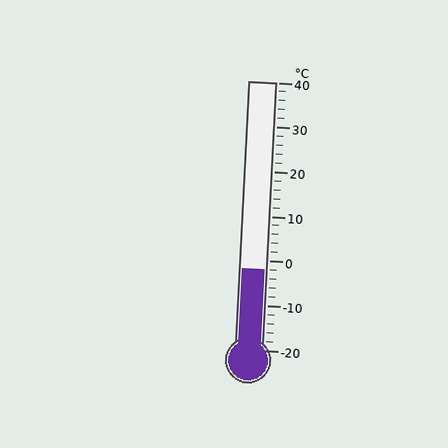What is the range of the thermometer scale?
The thermometer scale ranges from -20°C to 40°C.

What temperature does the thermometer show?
The thermometer shows approximately -2°C.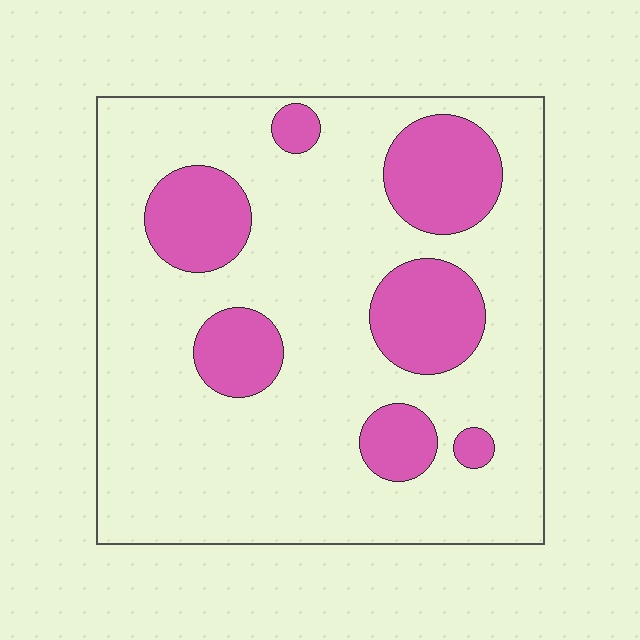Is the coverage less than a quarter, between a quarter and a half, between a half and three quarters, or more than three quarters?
Less than a quarter.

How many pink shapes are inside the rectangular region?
7.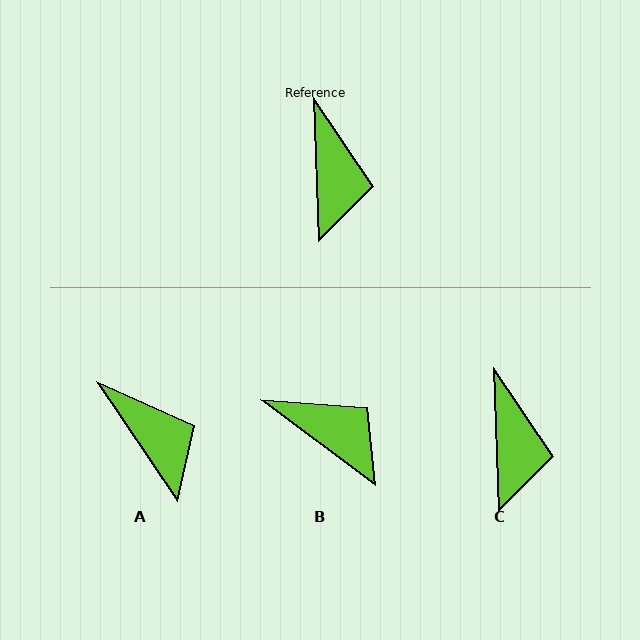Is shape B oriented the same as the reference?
No, it is off by about 51 degrees.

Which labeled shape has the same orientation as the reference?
C.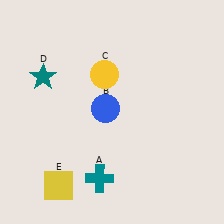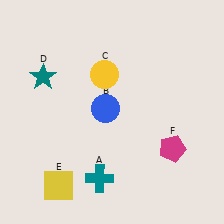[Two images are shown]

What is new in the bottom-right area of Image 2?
A magenta pentagon (F) was added in the bottom-right area of Image 2.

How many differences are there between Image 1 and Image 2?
There is 1 difference between the two images.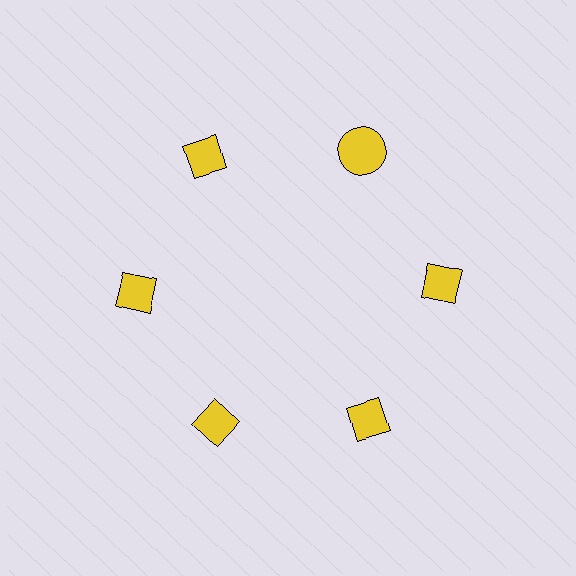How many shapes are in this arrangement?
There are 6 shapes arranged in a ring pattern.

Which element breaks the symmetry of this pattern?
The yellow circle at roughly the 1 o'clock position breaks the symmetry. All other shapes are yellow diamonds.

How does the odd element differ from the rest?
It has a different shape: circle instead of diamond.